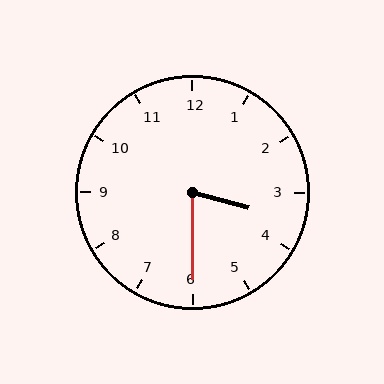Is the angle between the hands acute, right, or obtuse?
It is acute.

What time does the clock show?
3:30.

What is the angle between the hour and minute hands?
Approximately 75 degrees.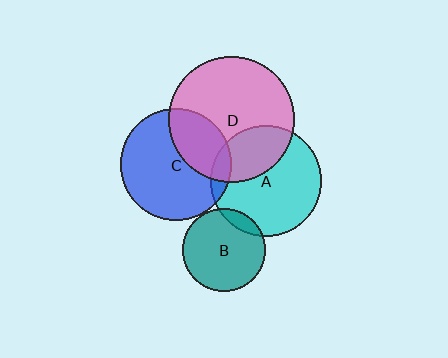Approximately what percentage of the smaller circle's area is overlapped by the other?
Approximately 10%.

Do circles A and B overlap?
Yes.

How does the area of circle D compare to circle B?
Approximately 2.3 times.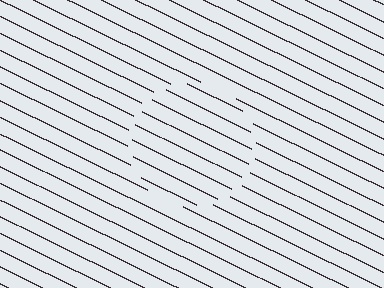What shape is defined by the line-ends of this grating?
An illusory circle. The interior of the shape contains the same grating, shifted by half a period — the contour is defined by the phase discontinuity where line-ends from the inner and outer gratings abut.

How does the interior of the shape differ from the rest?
The interior of the shape contains the same grating, shifted by half a period — the contour is defined by the phase discontinuity where line-ends from the inner and outer gratings abut.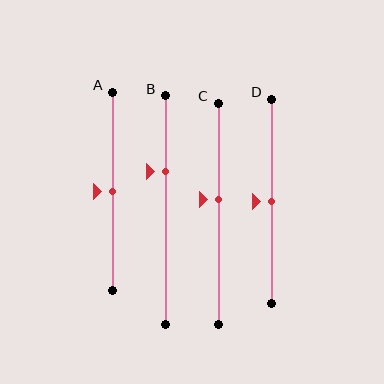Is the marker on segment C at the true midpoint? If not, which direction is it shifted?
No, the marker on segment C is shifted upward by about 7% of the segment length.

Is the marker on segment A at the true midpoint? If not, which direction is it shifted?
Yes, the marker on segment A is at the true midpoint.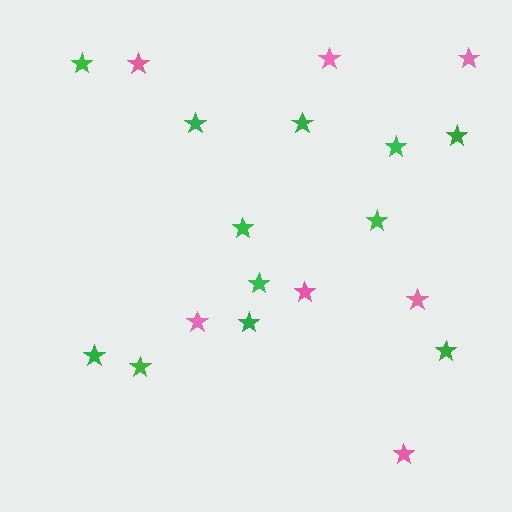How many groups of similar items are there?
There are 2 groups: one group of green stars (12) and one group of pink stars (7).